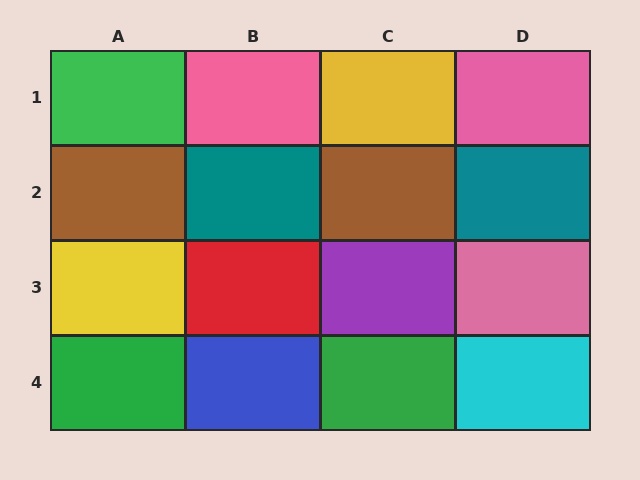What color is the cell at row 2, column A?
Brown.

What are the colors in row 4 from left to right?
Green, blue, green, cyan.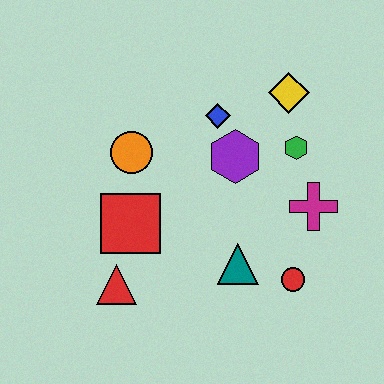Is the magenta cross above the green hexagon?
No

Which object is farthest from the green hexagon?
The red triangle is farthest from the green hexagon.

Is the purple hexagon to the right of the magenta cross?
No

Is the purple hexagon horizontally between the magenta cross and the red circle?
No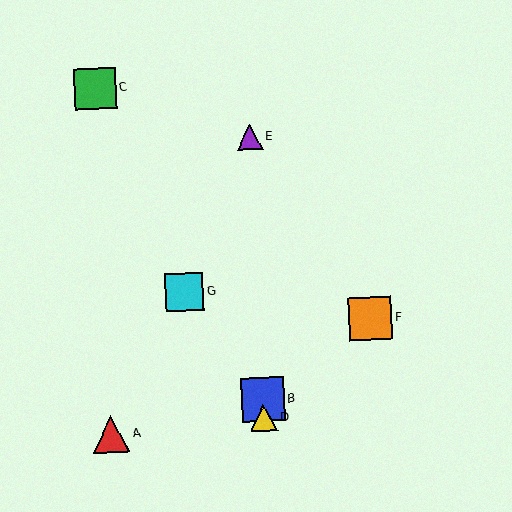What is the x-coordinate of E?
Object E is at x≈250.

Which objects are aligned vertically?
Objects B, D, E are aligned vertically.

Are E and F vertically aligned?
No, E is at x≈250 and F is at x≈370.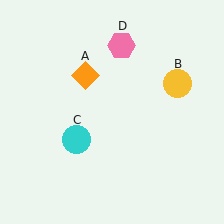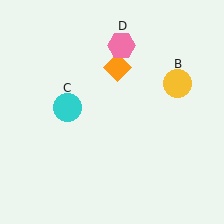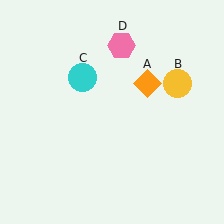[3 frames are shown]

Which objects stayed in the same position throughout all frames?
Yellow circle (object B) and pink hexagon (object D) remained stationary.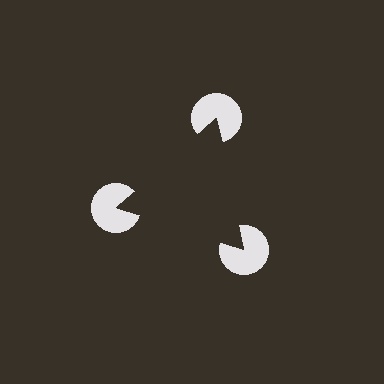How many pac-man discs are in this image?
There are 3 — one at each vertex of the illusory triangle.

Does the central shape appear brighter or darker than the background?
It typically appears slightly darker than the background, even though no actual brightness change is drawn.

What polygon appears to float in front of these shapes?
An illusory triangle — its edges are inferred from the aligned wedge cuts in the pac-man discs, not physically drawn.